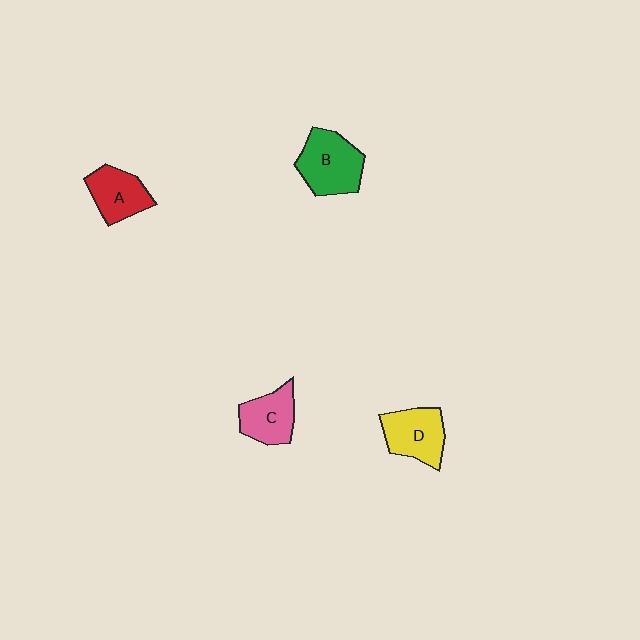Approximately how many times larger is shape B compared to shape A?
Approximately 1.3 times.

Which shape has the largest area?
Shape B (green).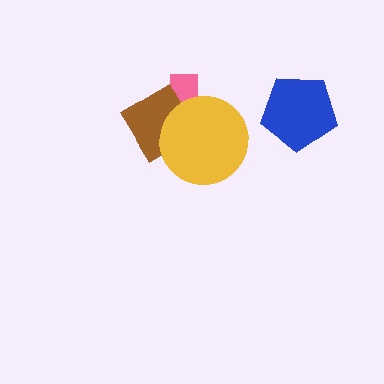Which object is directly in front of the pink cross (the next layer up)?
The brown diamond is directly in front of the pink cross.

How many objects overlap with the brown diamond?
2 objects overlap with the brown diamond.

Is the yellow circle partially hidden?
No, no other shape covers it.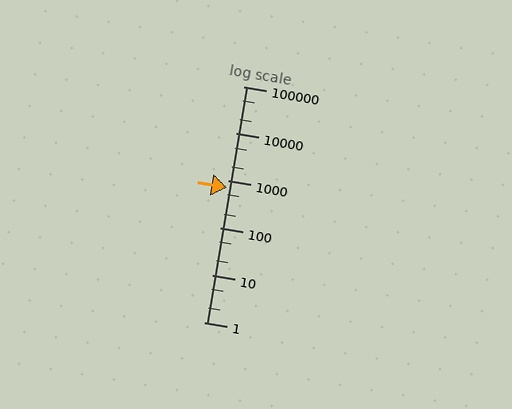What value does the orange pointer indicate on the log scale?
The pointer indicates approximately 730.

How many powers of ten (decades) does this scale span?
The scale spans 5 decades, from 1 to 100000.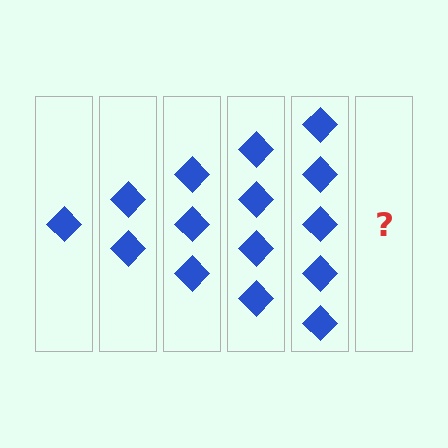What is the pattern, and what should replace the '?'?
The pattern is that each step adds one more diamond. The '?' should be 6 diamonds.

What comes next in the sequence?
The next element should be 6 diamonds.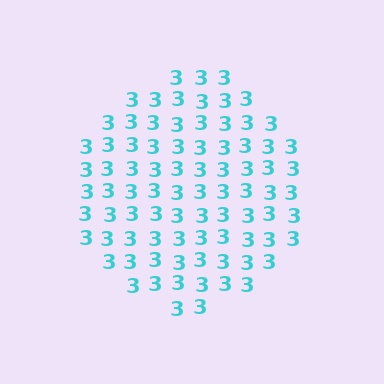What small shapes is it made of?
It is made of small digit 3's.